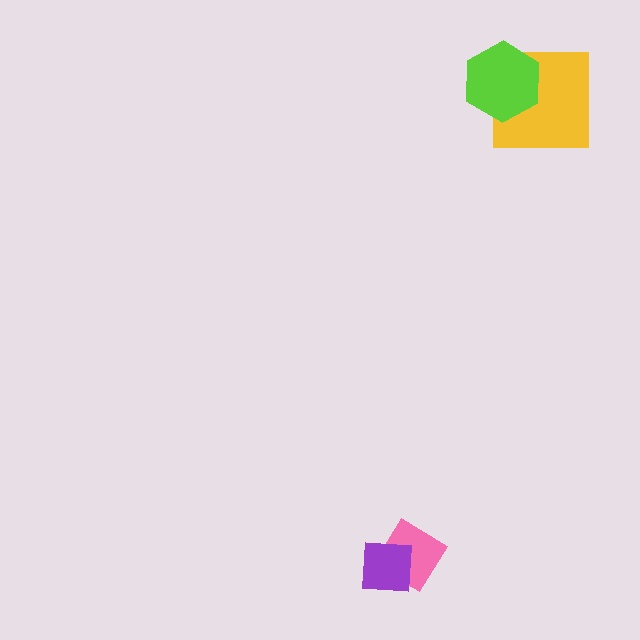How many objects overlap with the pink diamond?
1 object overlaps with the pink diamond.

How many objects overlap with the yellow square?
1 object overlaps with the yellow square.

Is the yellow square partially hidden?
Yes, it is partially covered by another shape.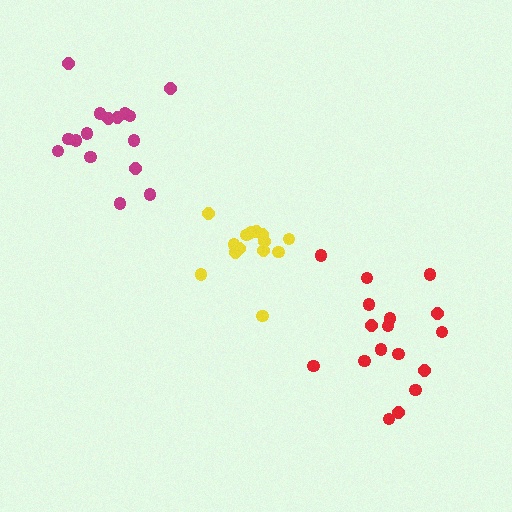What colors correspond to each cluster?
The clusters are colored: red, yellow, magenta.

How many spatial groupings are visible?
There are 3 spatial groupings.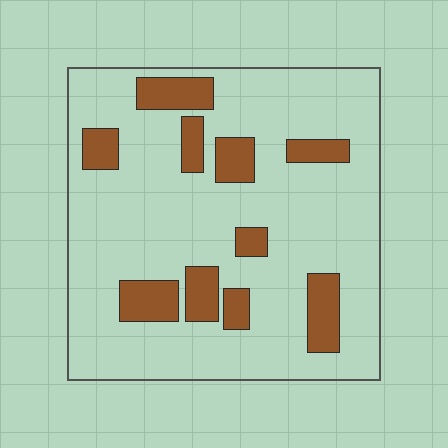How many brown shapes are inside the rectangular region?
10.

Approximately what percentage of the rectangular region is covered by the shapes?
Approximately 20%.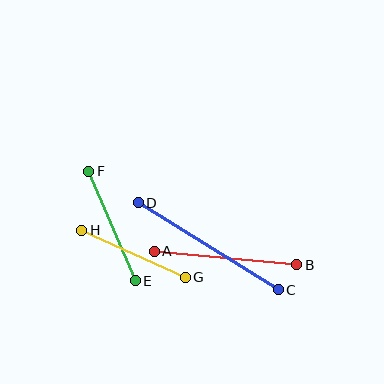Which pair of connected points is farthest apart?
Points C and D are farthest apart.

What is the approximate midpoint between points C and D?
The midpoint is at approximately (208, 246) pixels.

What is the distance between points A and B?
The distance is approximately 143 pixels.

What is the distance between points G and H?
The distance is approximately 114 pixels.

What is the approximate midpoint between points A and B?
The midpoint is at approximately (226, 258) pixels.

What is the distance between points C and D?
The distance is approximately 164 pixels.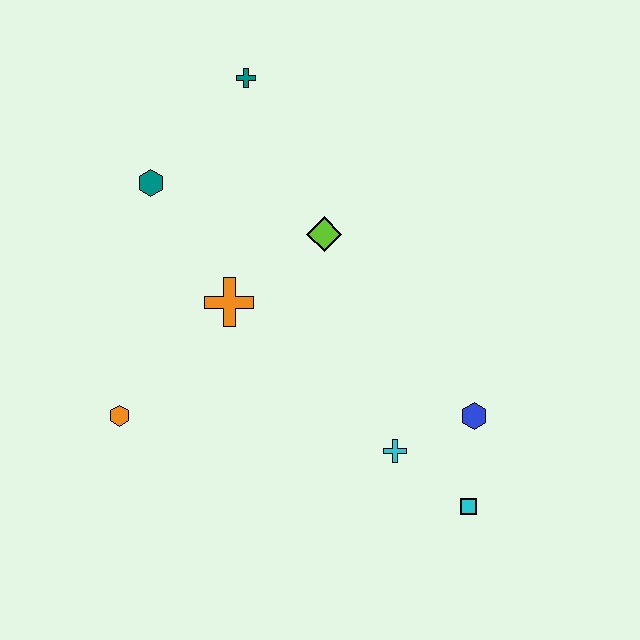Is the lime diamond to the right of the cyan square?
No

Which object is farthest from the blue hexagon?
The teal cross is farthest from the blue hexagon.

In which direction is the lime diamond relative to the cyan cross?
The lime diamond is above the cyan cross.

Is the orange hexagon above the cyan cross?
Yes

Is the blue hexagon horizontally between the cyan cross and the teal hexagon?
No